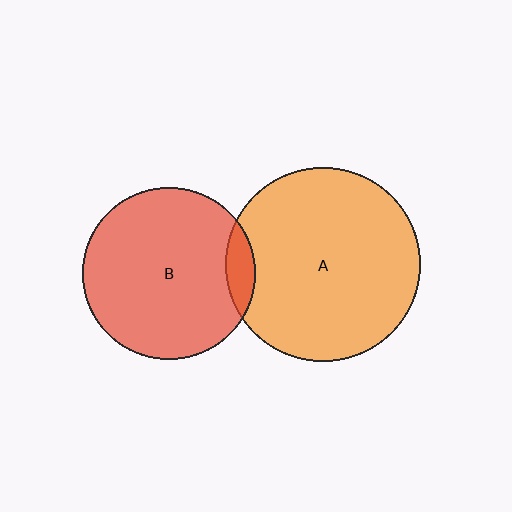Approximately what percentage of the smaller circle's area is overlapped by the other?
Approximately 10%.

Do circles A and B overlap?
Yes.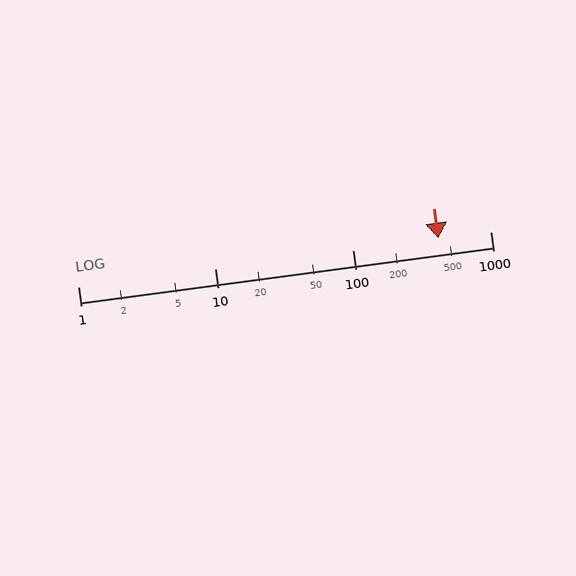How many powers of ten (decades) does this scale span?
The scale spans 3 decades, from 1 to 1000.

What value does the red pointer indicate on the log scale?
The pointer indicates approximately 420.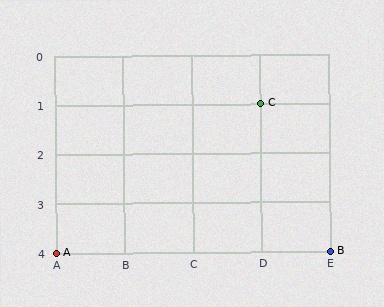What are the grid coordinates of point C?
Point C is at grid coordinates (D, 1).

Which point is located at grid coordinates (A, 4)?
Point A is at (A, 4).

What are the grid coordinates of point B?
Point B is at grid coordinates (E, 4).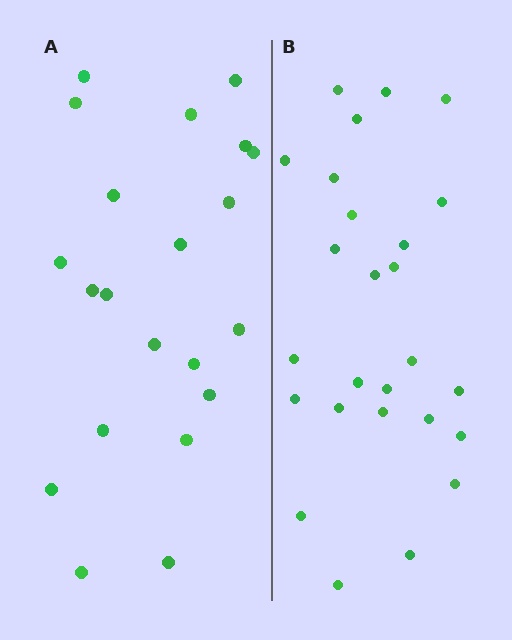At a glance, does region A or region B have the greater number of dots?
Region B (the right region) has more dots.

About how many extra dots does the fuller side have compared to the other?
Region B has about 5 more dots than region A.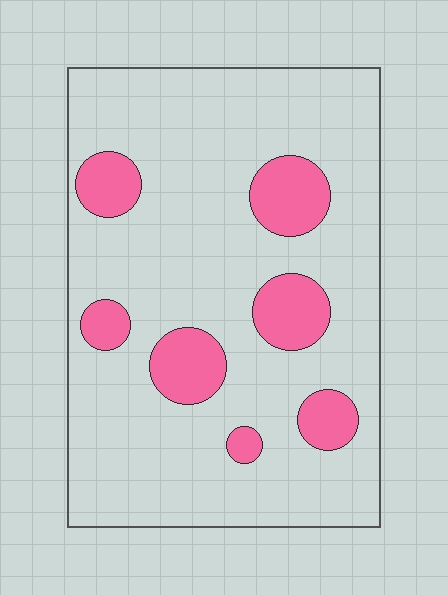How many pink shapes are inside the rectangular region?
7.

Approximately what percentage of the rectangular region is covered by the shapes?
Approximately 15%.